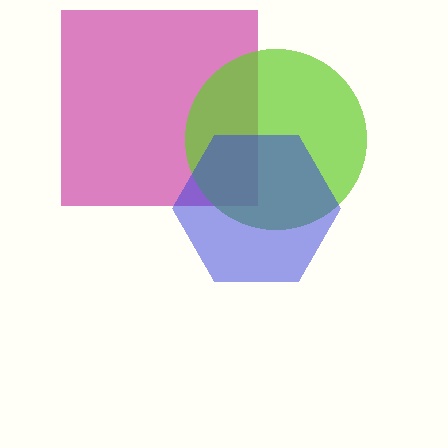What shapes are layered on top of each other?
The layered shapes are: a magenta square, a lime circle, a blue hexagon.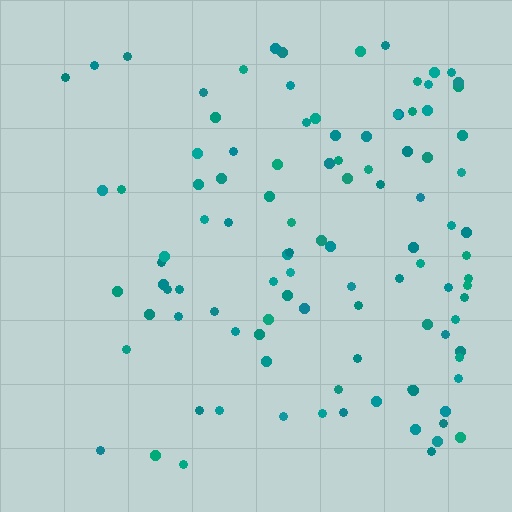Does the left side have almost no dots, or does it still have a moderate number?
Still a moderate number, just noticeably fewer than the right.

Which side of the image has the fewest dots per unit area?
The left.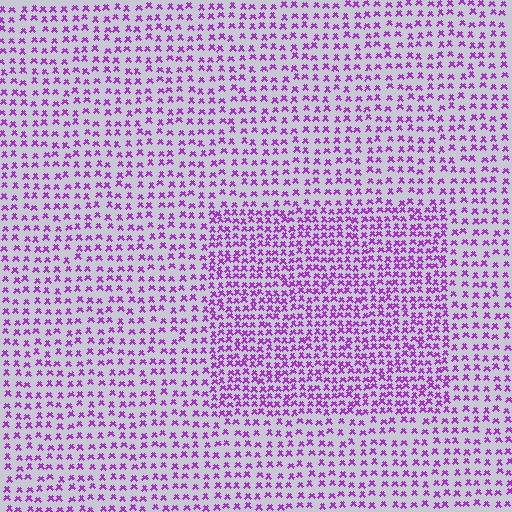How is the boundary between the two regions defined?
The boundary is defined by a change in element density (approximately 1.7x ratio). All elements are the same color, size, and shape.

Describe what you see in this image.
The image contains small purple elements arranged at two different densities. A rectangle-shaped region is visible where the elements are more densely packed than the surrounding area.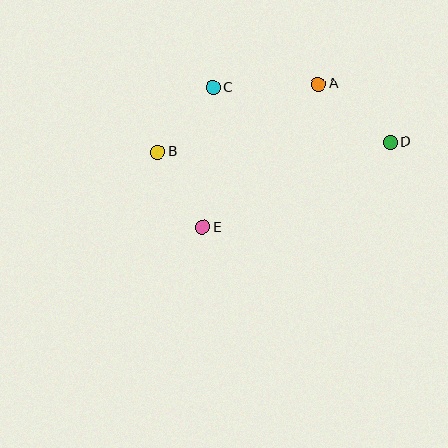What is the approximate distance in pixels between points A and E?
The distance between A and E is approximately 184 pixels.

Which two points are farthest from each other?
Points B and D are farthest from each other.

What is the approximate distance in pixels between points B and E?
The distance between B and E is approximately 88 pixels.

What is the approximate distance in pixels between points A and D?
The distance between A and D is approximately 93 pixels.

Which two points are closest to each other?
Points B and C are closest to each other.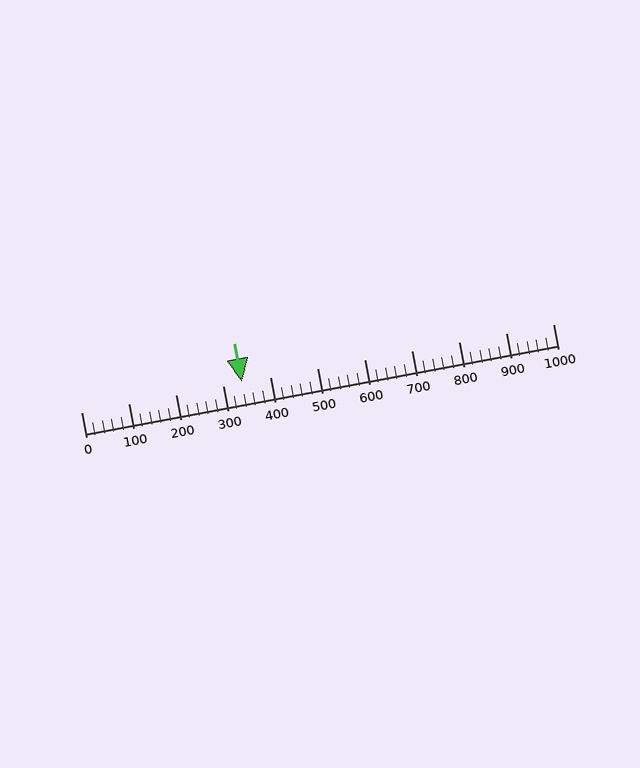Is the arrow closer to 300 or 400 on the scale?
The arrow is closer to 300.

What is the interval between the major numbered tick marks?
The major tick marks are spaced 100 units apart.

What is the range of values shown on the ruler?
The ruler shows values from 0 to 1000.